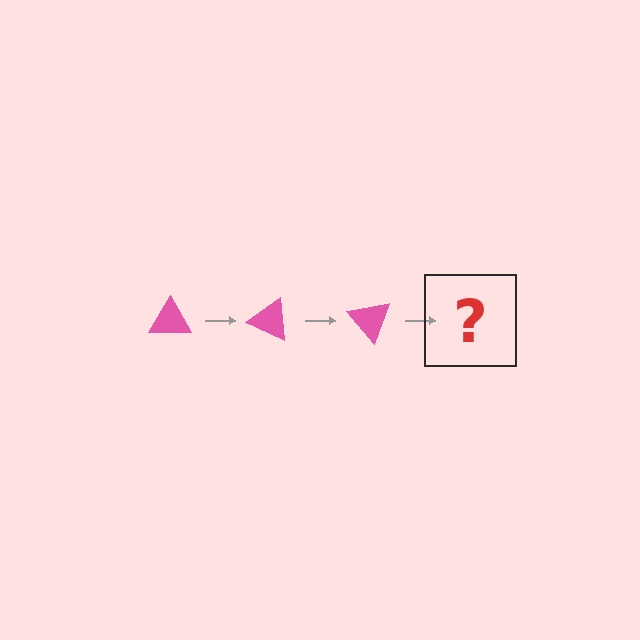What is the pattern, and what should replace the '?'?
The pattern is that the triangle rotates 25 degrees each step. The '?' should be a pink triangle rotated 75 degrees.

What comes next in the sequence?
The next element should be a pink triangle rotated 75 degrees.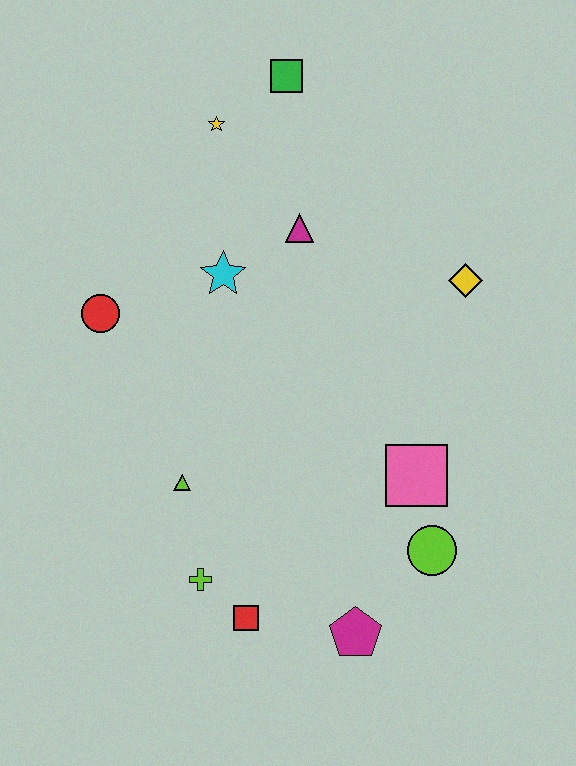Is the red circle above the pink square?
Yes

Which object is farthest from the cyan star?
The magenta pentagon is farthest from the cyan star.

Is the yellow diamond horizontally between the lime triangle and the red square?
No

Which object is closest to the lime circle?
The pink square is closest to the lime circle.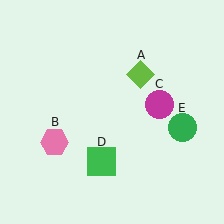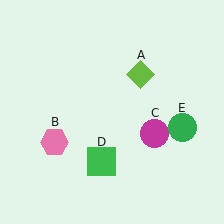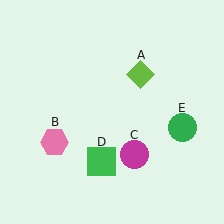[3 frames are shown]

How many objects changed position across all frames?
1 object changed position: magenta circle (object C).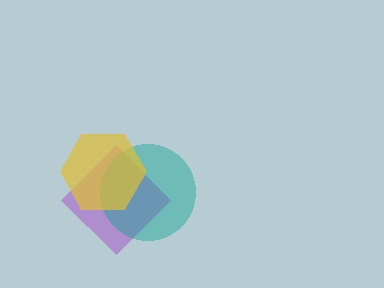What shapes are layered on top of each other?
The layered shapes are: a purple diamond, a teal circle, a yellow hexagon.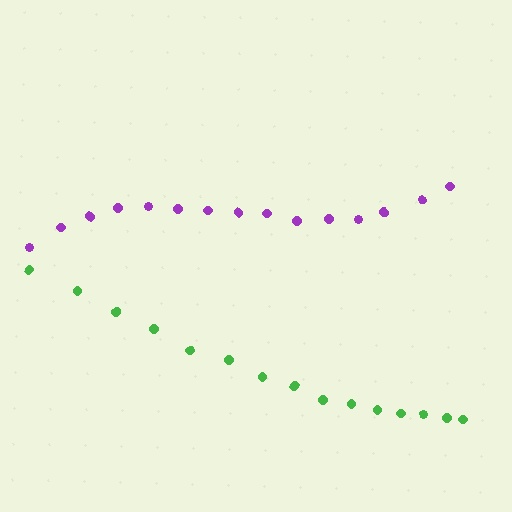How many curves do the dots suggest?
There are 2 distinct paths.